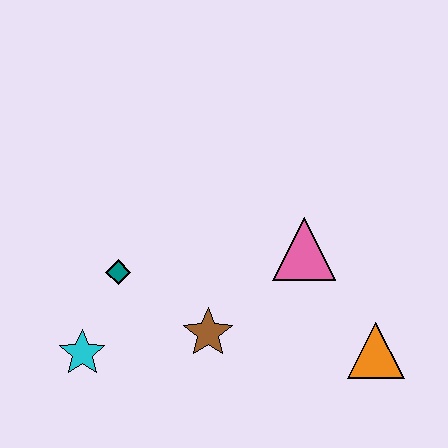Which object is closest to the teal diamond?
The cyan star is closest to the teal diamond.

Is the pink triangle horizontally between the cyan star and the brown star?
No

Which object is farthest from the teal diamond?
The orange triangle is farthest from the teal diamond.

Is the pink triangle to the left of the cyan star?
No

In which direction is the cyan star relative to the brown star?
The cyan star is to the left of the brown star.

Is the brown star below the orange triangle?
No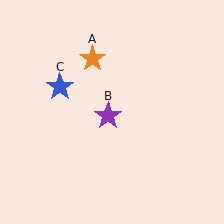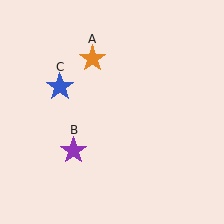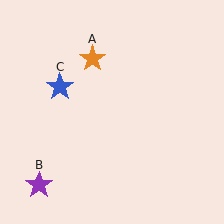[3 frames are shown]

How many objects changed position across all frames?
1 object changed position: purple star (object B).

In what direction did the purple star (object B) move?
The purple star (object B) moved down and to the left.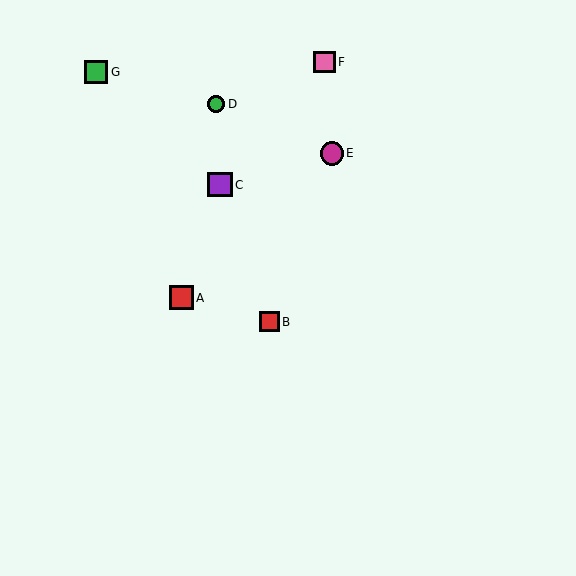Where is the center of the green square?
The center of the green square is at (96, 72).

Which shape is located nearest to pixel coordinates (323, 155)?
The magenta circle (labeled E) at (332, 153) is nearest to that location.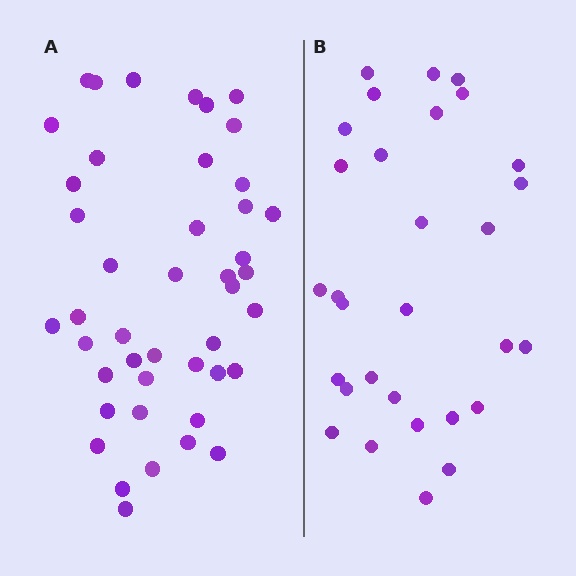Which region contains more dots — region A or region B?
Region A (the left region) has more dots.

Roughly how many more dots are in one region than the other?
Region A has approximately 15 more dots than region B.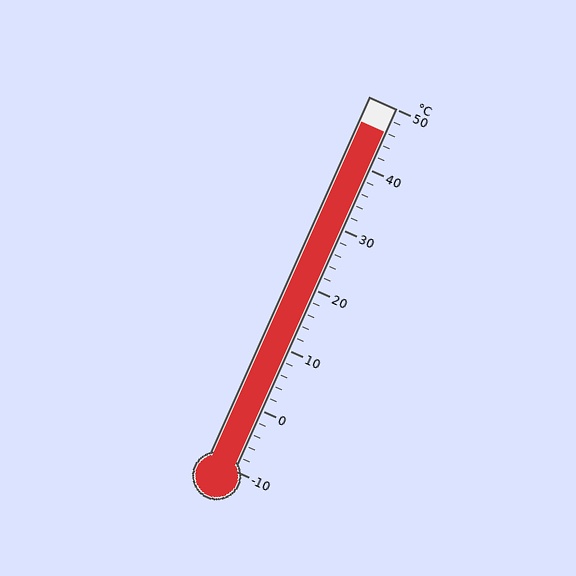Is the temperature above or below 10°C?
The temperature is above 10°C.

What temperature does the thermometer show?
The thermometer shows approximately 46°C.